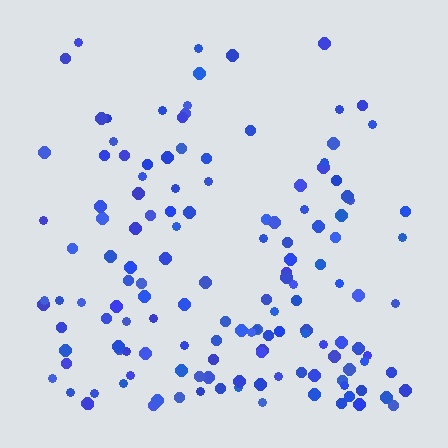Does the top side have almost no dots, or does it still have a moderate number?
Still a moderate number, just noticeably fewer than the bottom.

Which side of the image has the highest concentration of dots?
The bottom.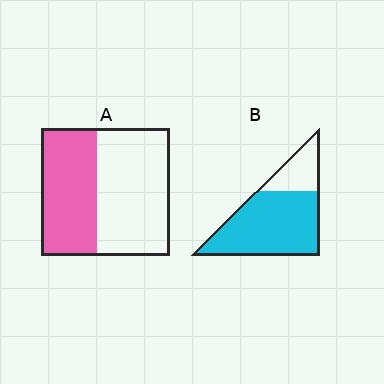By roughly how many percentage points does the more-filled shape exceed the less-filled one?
By roughly 30 percentage points (B over A).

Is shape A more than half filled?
No.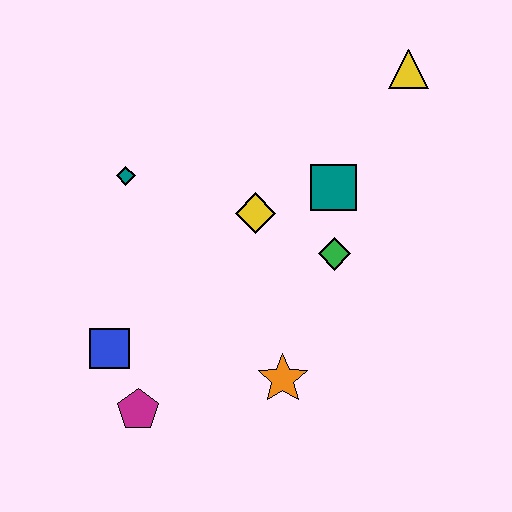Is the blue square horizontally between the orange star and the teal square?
No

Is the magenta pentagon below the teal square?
Yes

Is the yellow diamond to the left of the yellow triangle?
Yes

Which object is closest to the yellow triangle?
The teal square is closest to the yellow triangle.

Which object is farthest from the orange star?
The yellow triangle is farthest from the orange star.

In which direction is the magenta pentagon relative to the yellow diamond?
The magenta pentagon is below the yellow diamond.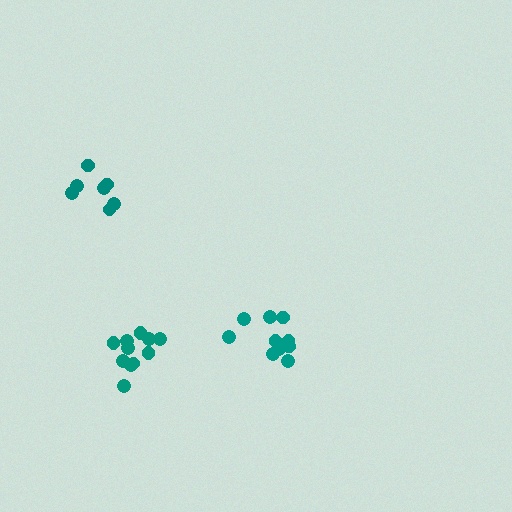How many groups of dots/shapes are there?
There are 3 groups.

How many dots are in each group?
Group 1: 11 dots, Group 2: 11 dots, Group 3: 7 dots (29 total).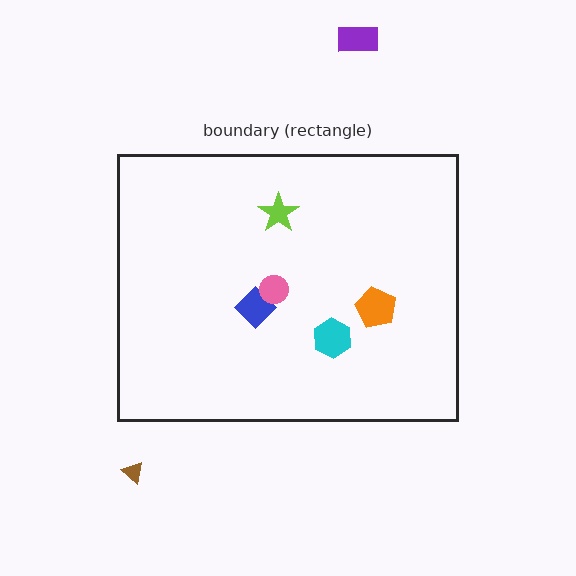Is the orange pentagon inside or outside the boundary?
Inside.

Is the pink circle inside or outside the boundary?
Inside.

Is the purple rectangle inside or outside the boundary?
Outside.